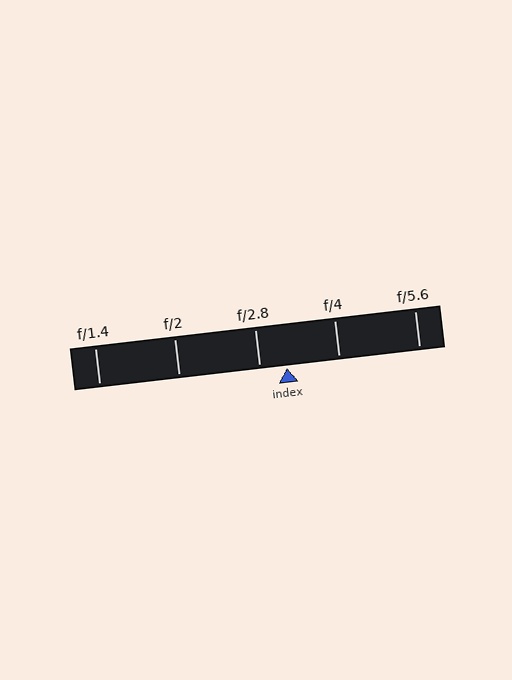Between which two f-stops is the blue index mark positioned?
The index mark is between f/2.8 and f/4.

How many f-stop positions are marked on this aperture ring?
There are 5 f-stop positions marked.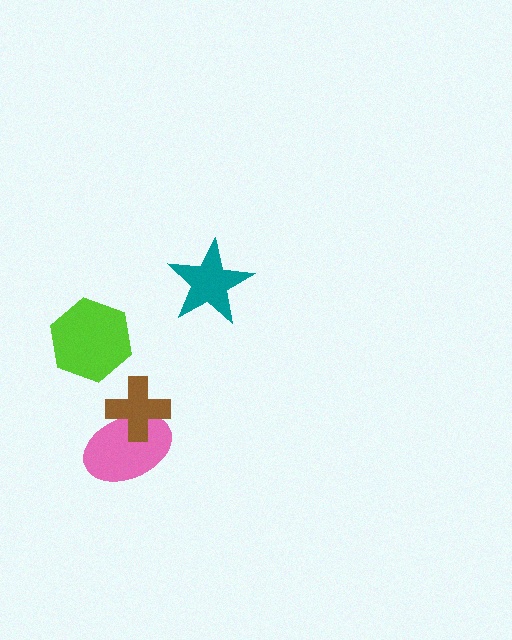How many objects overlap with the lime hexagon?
0 objects overlap with the lime hexagon.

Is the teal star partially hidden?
No, no other shape covers it.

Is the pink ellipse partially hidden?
Yes, it is partially covered by another shape.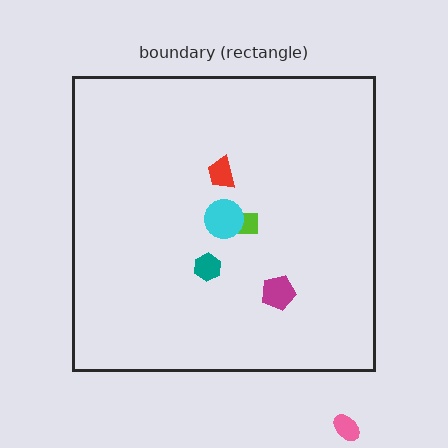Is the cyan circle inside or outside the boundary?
Inside.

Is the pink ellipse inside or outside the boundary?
Outside.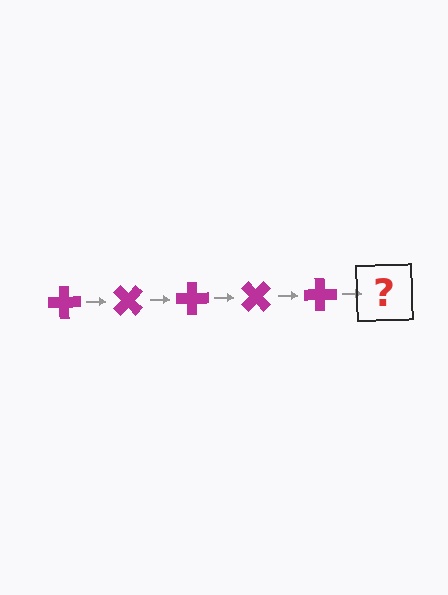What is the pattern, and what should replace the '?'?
The pattern is that the cross rotates 45 degrees each step. The '?' should be a magenta cross rotated 225 degrees.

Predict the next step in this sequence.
The next step is a magenta cross rotated 225 degrees.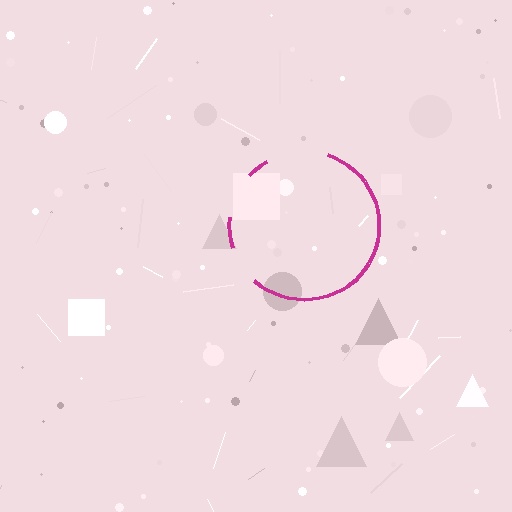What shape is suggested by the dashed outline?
The dashed outline suggests a circle.